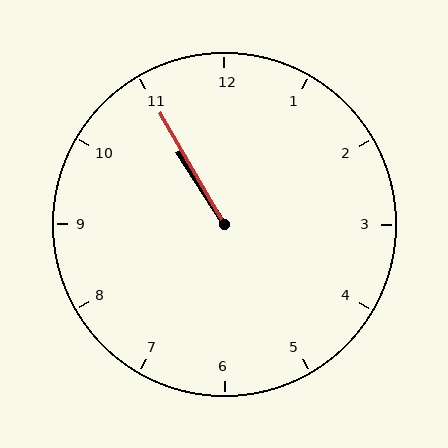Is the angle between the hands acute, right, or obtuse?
It is acute.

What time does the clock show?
10:55.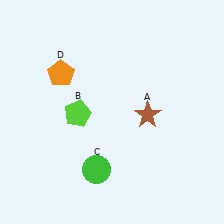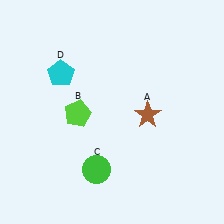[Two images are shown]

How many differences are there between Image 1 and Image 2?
There is 1 difference between the two images.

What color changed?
The pentagon (D) changed from orange in Image 1 to cyan in Image 2.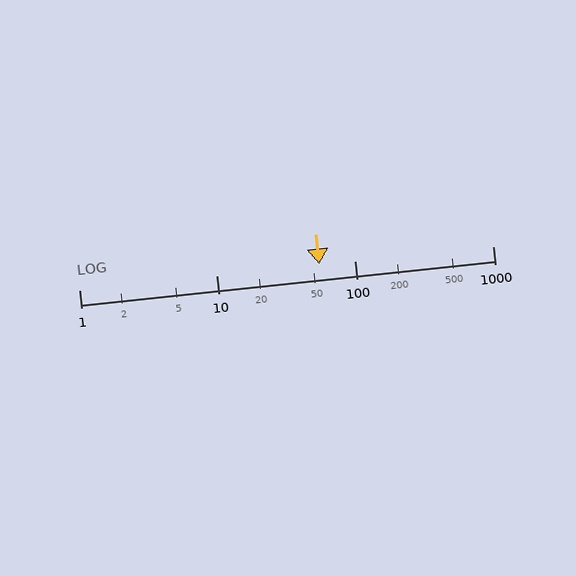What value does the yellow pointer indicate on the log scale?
The pointer indicates approximately 55.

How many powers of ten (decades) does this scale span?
The scale spans 3 decades, from 1 to 1000.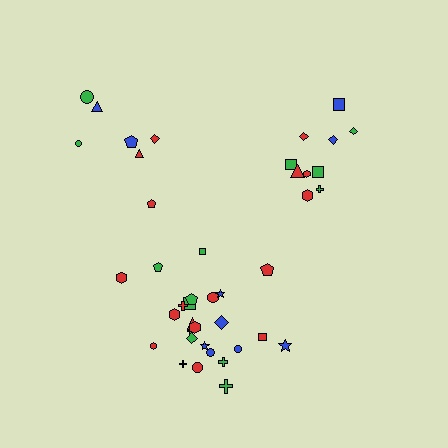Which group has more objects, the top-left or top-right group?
The top-right group.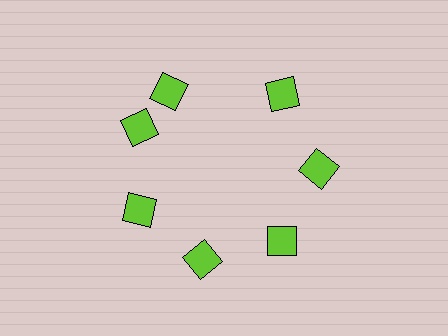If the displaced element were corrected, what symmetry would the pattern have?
It would have 7-fold rotational symmetry — the pattern would map onto itself every 51 degrees.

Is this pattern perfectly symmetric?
No. The 7 lime diamonds are arranged in a ring, but one element near the 12 o'clock position is rotated out of alignment along the ring, breaking the 7-fold rotational symmetry.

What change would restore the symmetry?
The symmetry would be restored by rotating it back into even spacing with its neighbors so that all 7 diamonds sit at equal angles and equal distance from the center.